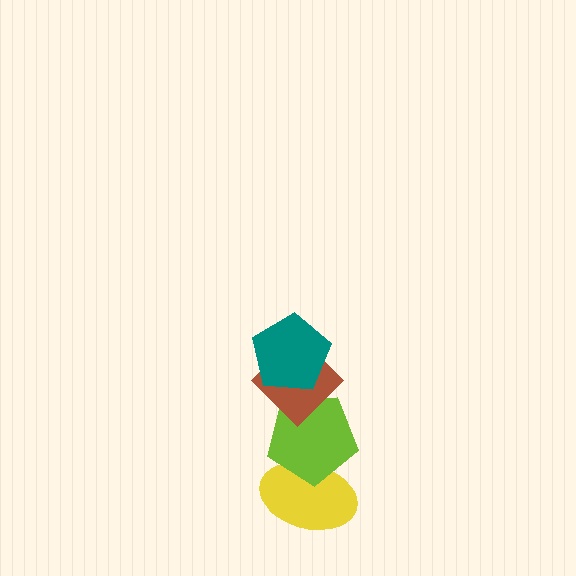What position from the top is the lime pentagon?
The lime pentagon is 3rd from the top.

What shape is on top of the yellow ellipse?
The lime pentagon is on top of the yellow ellipse.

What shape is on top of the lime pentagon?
The brown diamond is on top of the lime pentagon.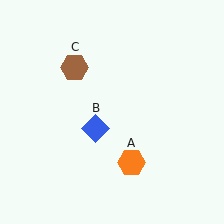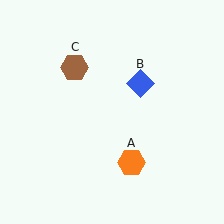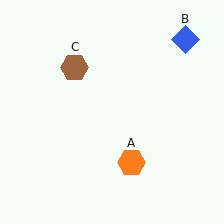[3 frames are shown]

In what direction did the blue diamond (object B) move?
The blue diamond (object B) moved up and to the right.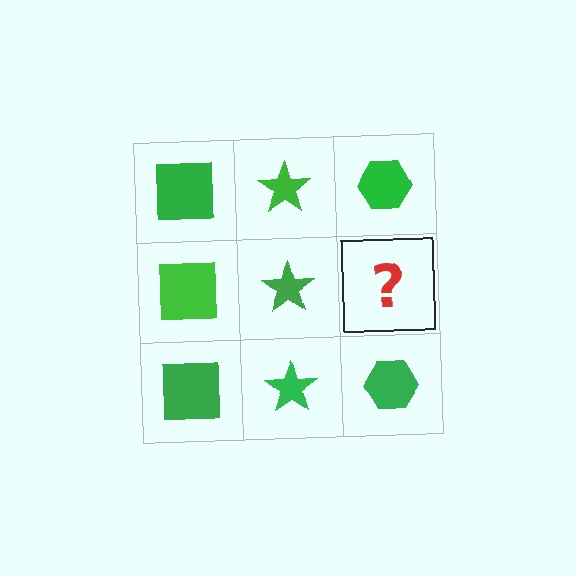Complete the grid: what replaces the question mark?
The question mark should be replaced with a green hexagon.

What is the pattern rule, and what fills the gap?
The rule is that each column has a consistent shape. The gap should be filled with a green hexagon.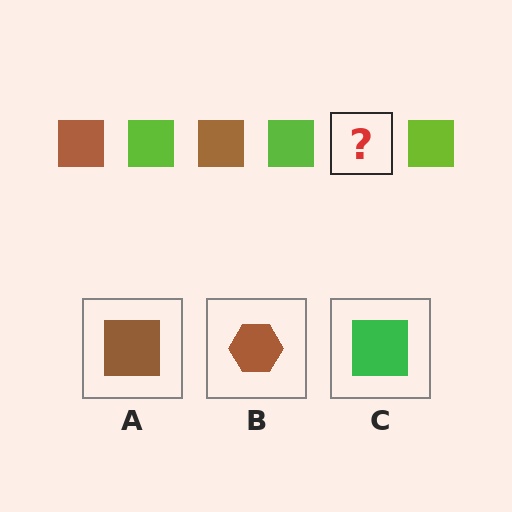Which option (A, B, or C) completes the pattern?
A.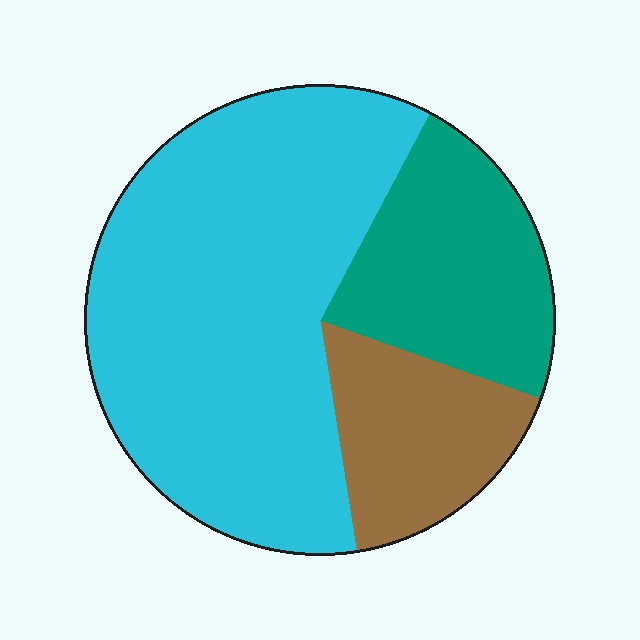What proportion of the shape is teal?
Teal takes up about one quarter (1/4) of the shape.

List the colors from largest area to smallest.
From largest to smallest: cyan, teal, brown.